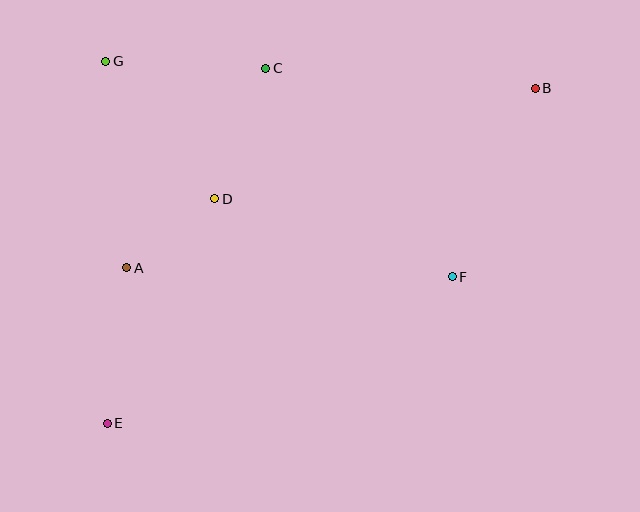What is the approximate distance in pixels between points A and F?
The distance between A and F is approximately 326 pixels.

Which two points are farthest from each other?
Points B and E are farthest from each other.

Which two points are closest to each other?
Points A and D are closest to each other.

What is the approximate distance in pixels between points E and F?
The distance between E and F is approximately 375 pixels.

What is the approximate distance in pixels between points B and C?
The distance between B and C is approximately 270 pixels.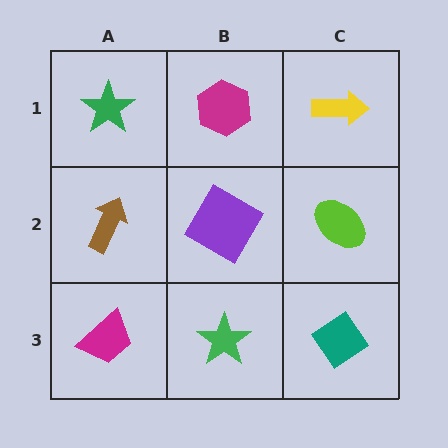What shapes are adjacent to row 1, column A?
A brown arrow (row 2, column A), a magenta hexagon (row 1, column B).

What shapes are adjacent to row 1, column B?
A purple square (row 2, column B), a green star (row 1, column A), a yellow arrow (row 1, column C).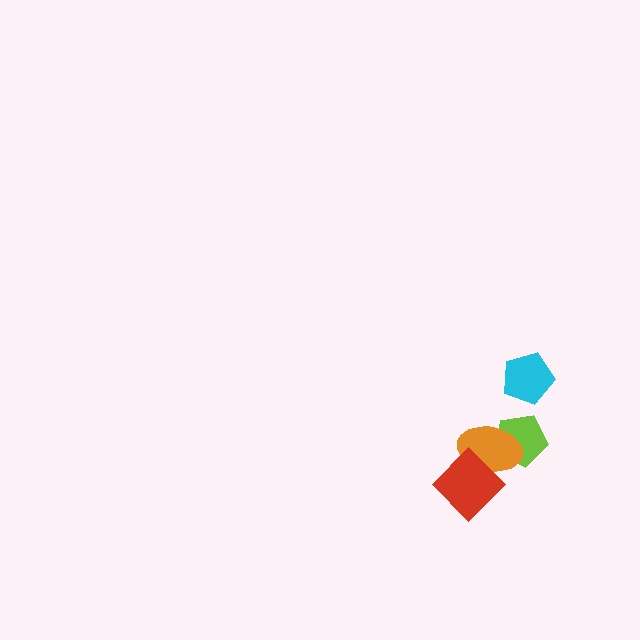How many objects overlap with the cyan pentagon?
0 objects overlap with the cyan pentagon.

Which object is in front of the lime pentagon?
The orange ellipse is in front of the lime pentagon.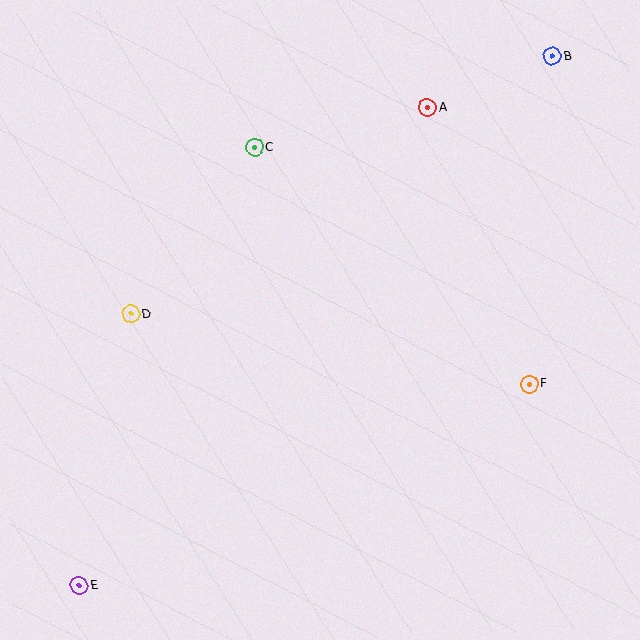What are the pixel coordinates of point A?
Point A is at (428, 108).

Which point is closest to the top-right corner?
Point B is closest to the top-right corner.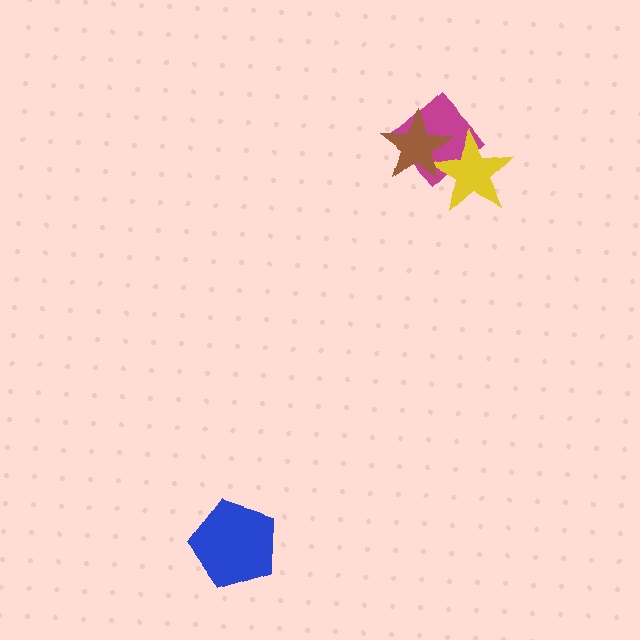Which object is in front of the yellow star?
The brown star is in front of the yellow star.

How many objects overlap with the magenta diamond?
2 objects overlap with the magenta diamond.